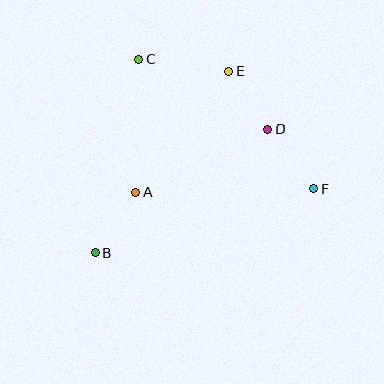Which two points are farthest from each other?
Points B and F are farthest from each other.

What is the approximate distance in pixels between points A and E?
The distance between A and E is approximately 152 pixels.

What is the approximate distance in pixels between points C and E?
The distance between C and E is approximately 91 pixels.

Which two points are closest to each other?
Points D and E are closest to each other.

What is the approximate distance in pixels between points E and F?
The distance between E and F is approximately 145 pixels.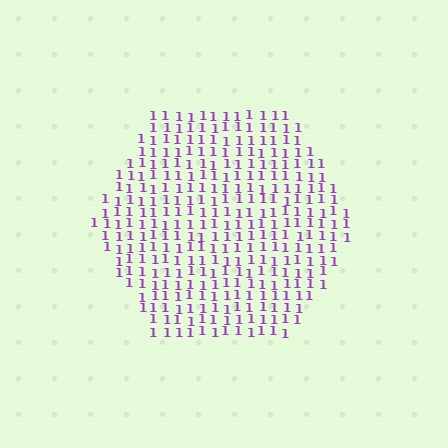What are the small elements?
The small elements are digit 1's.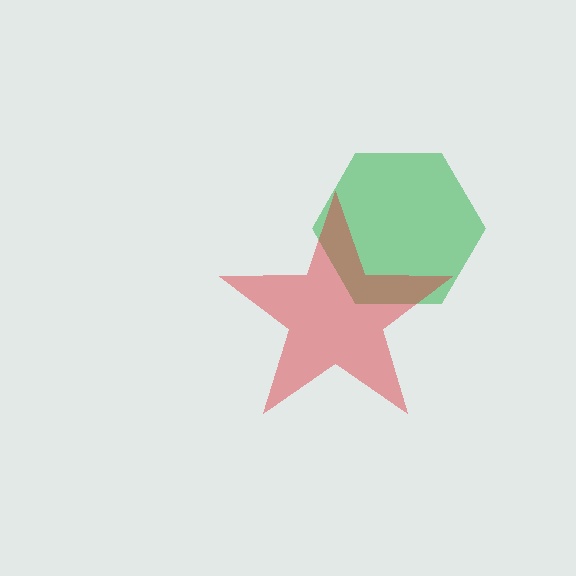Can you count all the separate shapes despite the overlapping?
Yes, there are 2 separate shapes.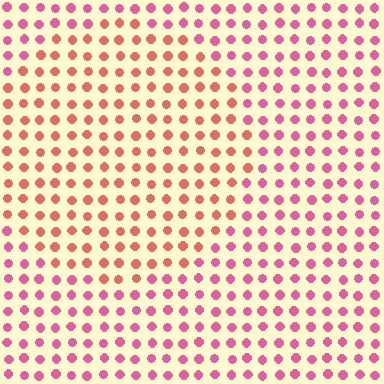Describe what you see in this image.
The image is filled with small pink elements in a uniform arrangement. A circle-shaped region is visible where the elements are tinted to a slightly different hue, forming a subtle color boundary.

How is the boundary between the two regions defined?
The boundary is defined purely by a slight shift in hue (about 38 degrees). Spacing, size, and orientation are identical on both sides.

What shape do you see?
I see a circle.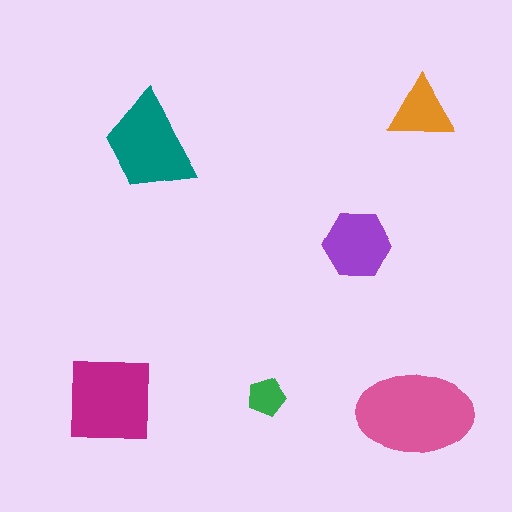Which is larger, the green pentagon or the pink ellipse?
The pink ellipse.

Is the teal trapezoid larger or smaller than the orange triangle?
Larger.